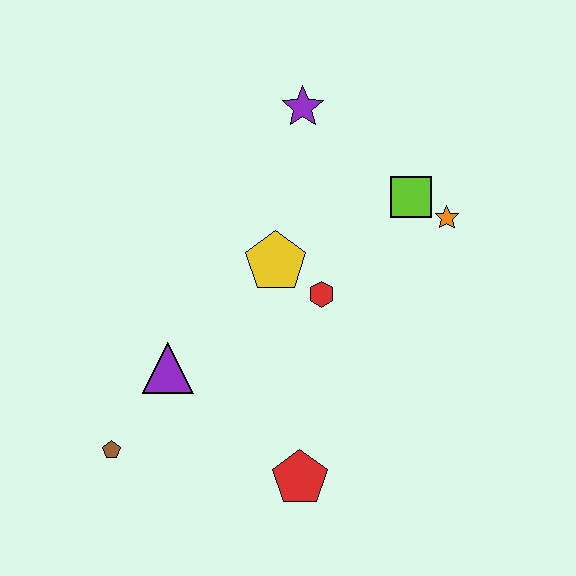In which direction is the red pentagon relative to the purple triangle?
The red pentagon is to the right of the purple triangle.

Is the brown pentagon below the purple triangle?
Yes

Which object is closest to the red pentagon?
The purple triangle is closest to the red pentagon.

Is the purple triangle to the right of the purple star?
No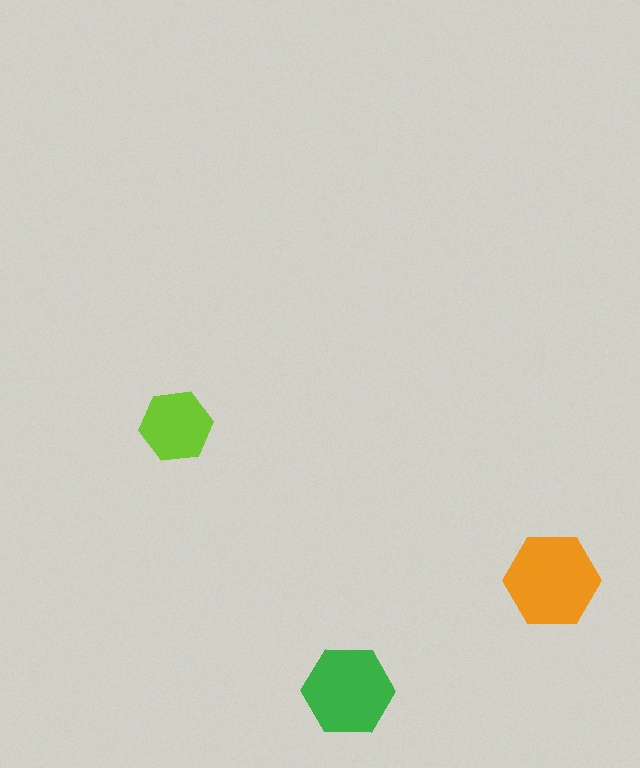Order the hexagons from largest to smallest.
the orange one, the green one, the lime one.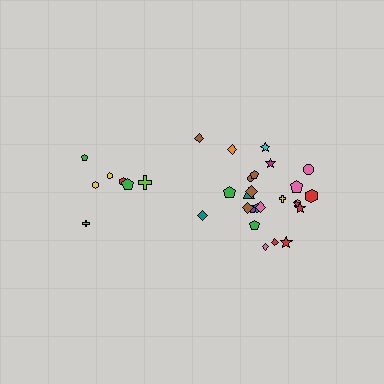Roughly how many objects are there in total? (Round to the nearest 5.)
Roughly 30 objects in total.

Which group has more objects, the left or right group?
The right group.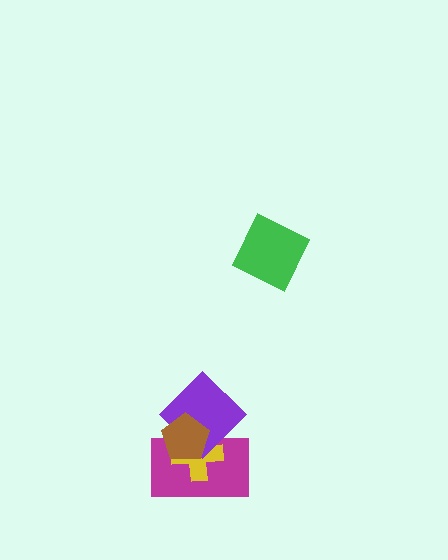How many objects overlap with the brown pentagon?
3 objects overlap with the brown pentagon.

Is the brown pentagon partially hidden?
No, no other shape covers it.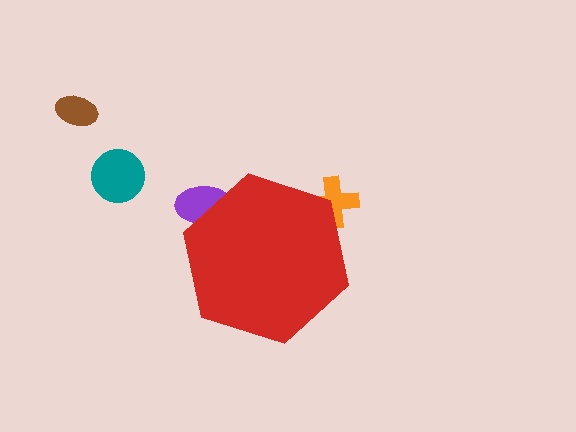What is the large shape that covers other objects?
A red hexagon.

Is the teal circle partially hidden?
No, the teal circle is fully visible.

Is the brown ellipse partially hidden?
No, the brown ellipse is fully visible.